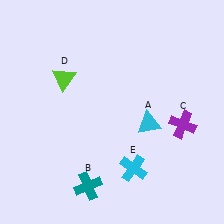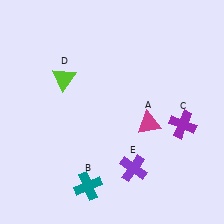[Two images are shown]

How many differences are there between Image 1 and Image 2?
There are 2 differences between the two images.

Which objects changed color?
A changed from cyan to magenta. E changed from cyan to purple.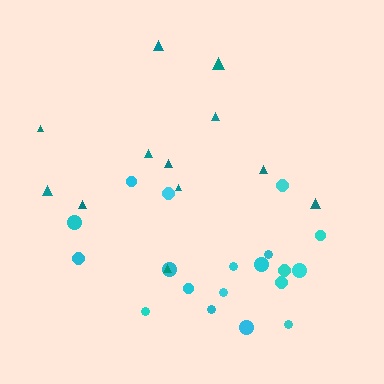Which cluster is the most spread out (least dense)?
Teal.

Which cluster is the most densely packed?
Cyan.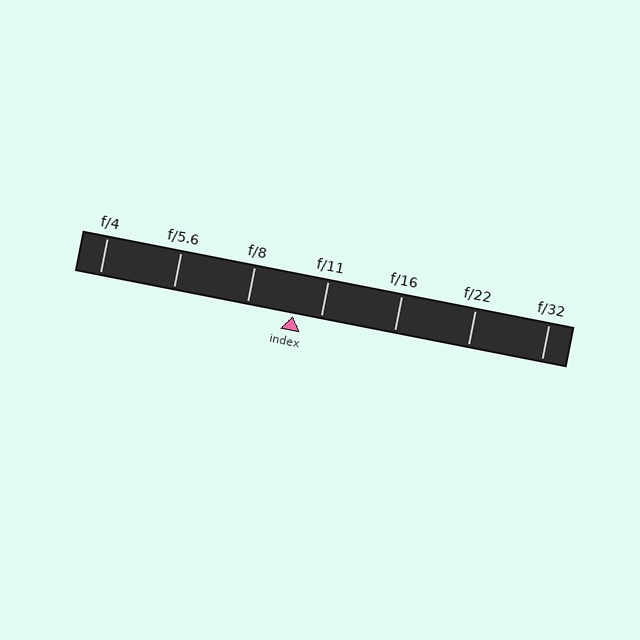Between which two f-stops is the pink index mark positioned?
The index mark is between f/8 and f/11.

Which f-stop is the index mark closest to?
The index mark is closest to f/11.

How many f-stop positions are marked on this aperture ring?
There are 7 f-stop positions marked.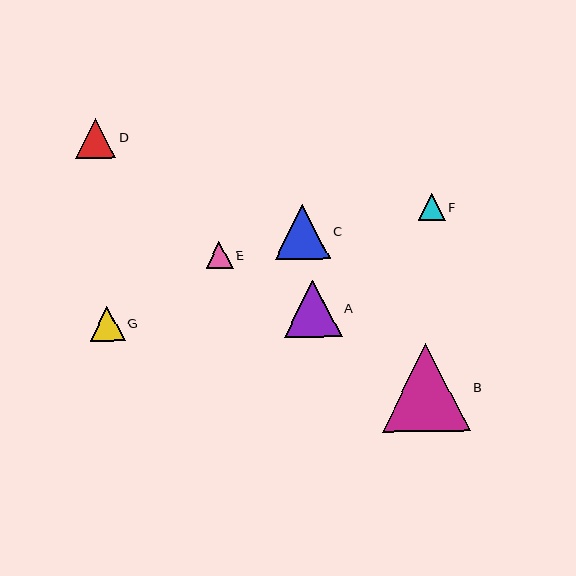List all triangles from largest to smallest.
From largest to smallest: B, A, C, D, G, E, F.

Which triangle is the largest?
Triangle B is the largest with a size of approximately 88 pixels.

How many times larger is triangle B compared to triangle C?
Triangle B is approximately 1.6 times the size of triangle C.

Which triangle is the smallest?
Triangle F is the smallest with a size of approximately 27 pixels.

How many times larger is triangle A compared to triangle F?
Triangle A is approximately 2.1 times the size of triangle F.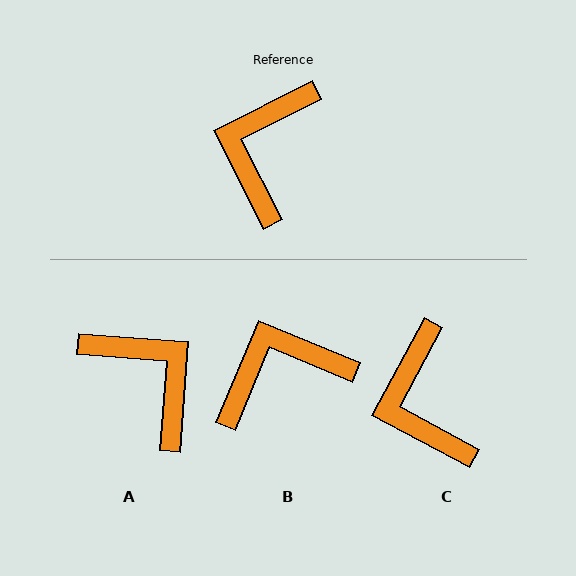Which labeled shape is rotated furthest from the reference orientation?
A, about 121 degrees away.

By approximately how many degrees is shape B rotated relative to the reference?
Approximately 49 degrees clockwise.